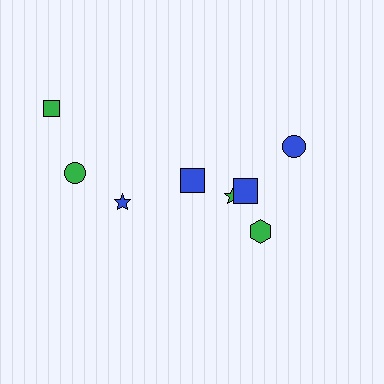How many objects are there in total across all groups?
There are 8 objects.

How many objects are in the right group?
There are 5 objects.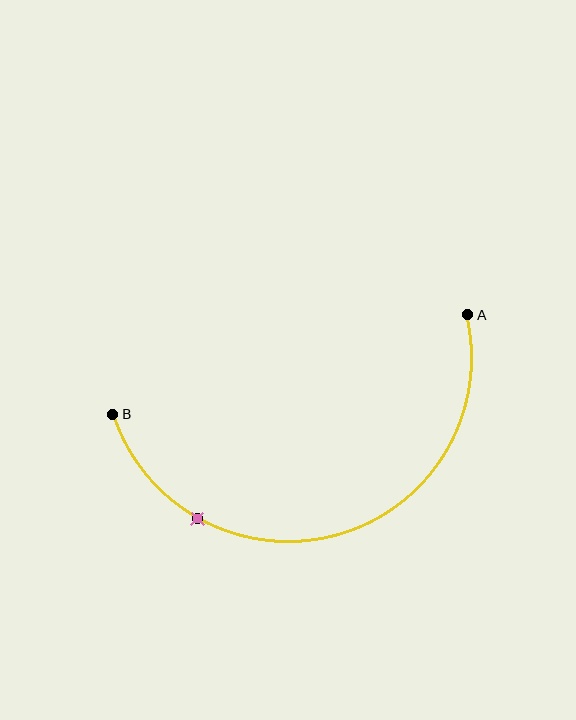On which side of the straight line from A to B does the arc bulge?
The arc bulges below the straight line connecting A and B.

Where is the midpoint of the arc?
The arc midpoint is the point on the curve farthest from the straight line joining A and B. It sits below that line.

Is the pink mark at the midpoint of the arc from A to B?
No. The pink mark lies on the arc but is closer to endpoint B. The arc midpoint would be at the point on the curve equidistant along the arc from both A and B.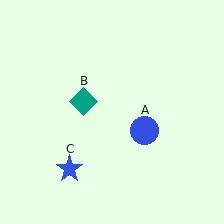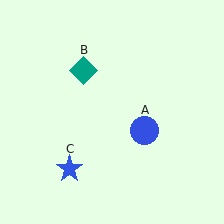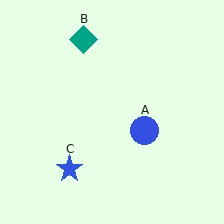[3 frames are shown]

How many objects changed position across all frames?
1 object changed position: teal diamond (object B).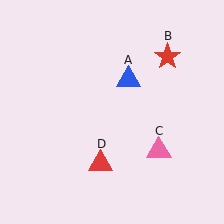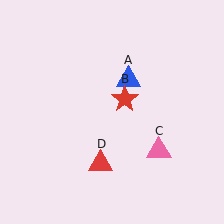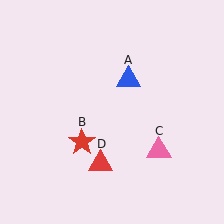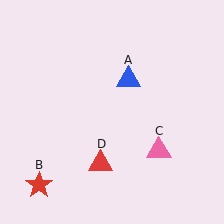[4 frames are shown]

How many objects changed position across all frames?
1 object changed position: red star (object B).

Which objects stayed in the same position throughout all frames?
Blue triangle (object A) and pink triangle (object C) and red triangle (object D) remained stationary.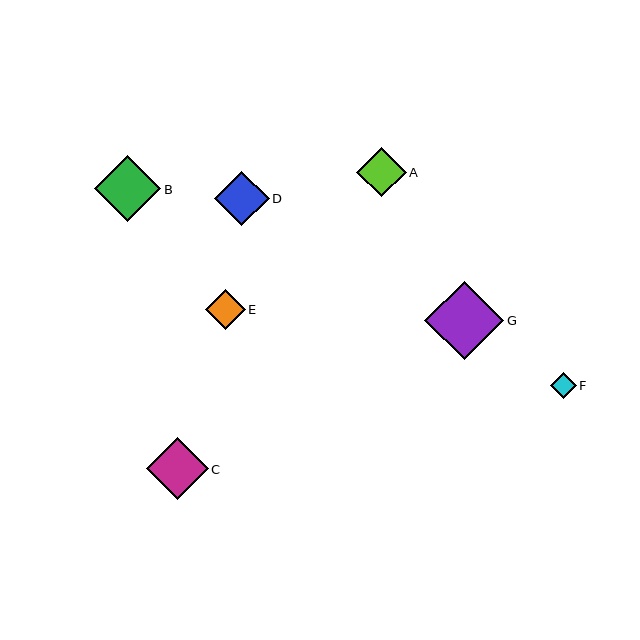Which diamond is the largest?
Diamond G is the largest with a size of approximately 79 pixels.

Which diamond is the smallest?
Diamond F is the smallest with a size of approximately 26 pixels.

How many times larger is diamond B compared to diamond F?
Diamond B is approximately 2.6 times the size of diamond F.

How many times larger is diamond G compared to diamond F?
Diamond G is approximately 3.1 times the size of diamond F.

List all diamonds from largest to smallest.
From largest to smallest: G, B, C, D, A, E, F.